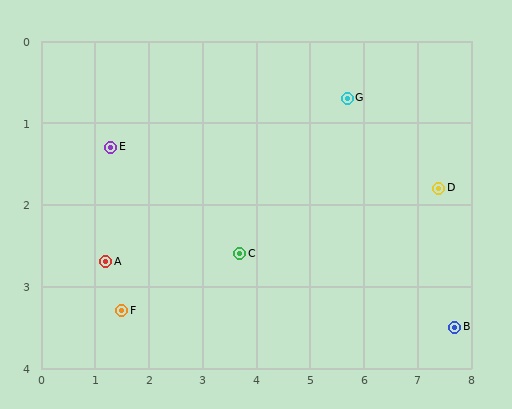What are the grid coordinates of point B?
Point B is at approximately (7.7, 3.5).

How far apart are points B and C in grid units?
Points B and C are about 4.1 grid units apart.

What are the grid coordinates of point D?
Point D is at approximately (7.4, 1.8).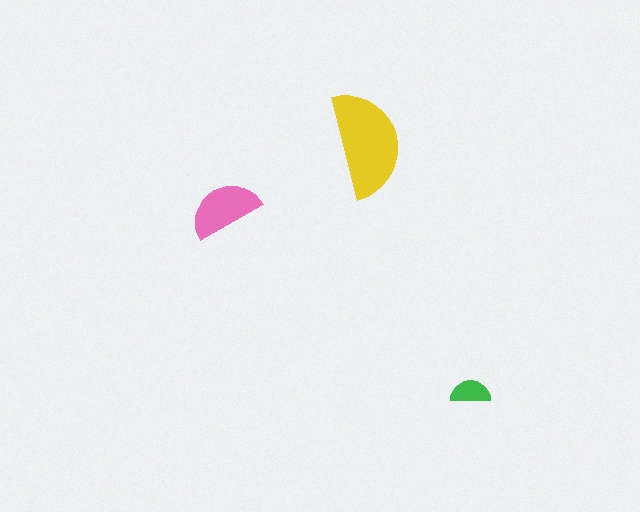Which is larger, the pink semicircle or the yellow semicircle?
The yellow one.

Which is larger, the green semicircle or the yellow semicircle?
The yellow one.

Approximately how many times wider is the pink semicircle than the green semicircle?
About 2 times wider.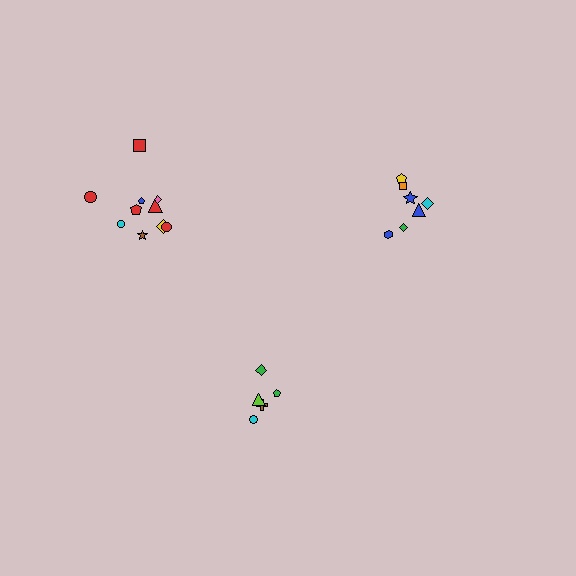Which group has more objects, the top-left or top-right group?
The top-left group.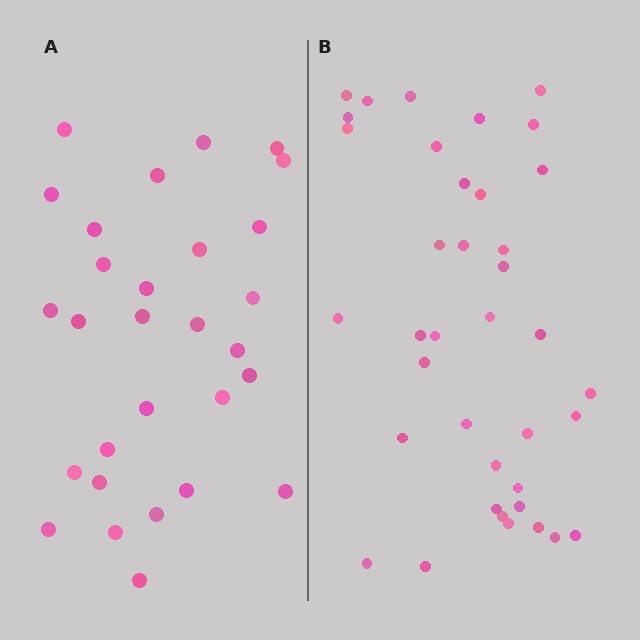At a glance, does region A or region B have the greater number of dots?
Region B (the right region) has more dots.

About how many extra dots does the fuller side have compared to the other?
Region B has roughly 8 or so more dots than region A.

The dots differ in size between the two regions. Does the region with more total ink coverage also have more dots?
No. Region A has more total ink coverage because its dots are larger, but region B actually contains more individual dots. Total area can be misleading — the number of items is what matters here.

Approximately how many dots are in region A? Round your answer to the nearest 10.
About 30 dots. (The exact count is 29, which rounds to 30.)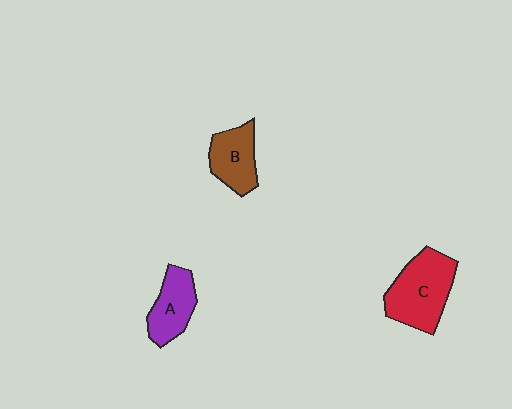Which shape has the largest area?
Shape C (red).